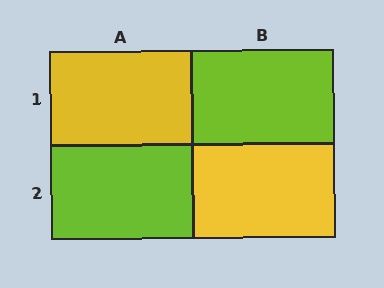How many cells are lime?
2 cells are lime.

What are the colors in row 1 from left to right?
Yellow, lime.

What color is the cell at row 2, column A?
Lime.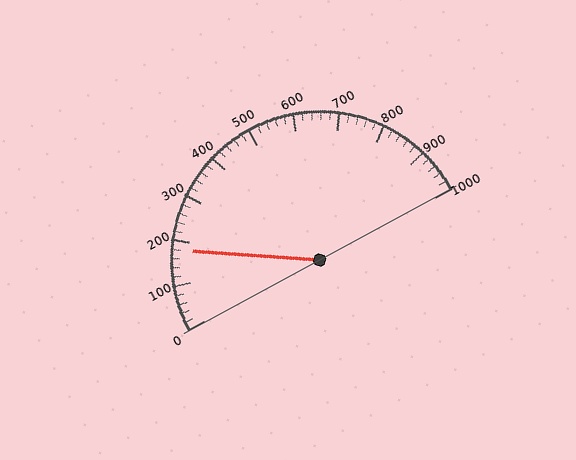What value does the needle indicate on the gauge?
The needle indicates approximately 180.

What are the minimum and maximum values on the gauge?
The gauge ranges from 0 to 1000.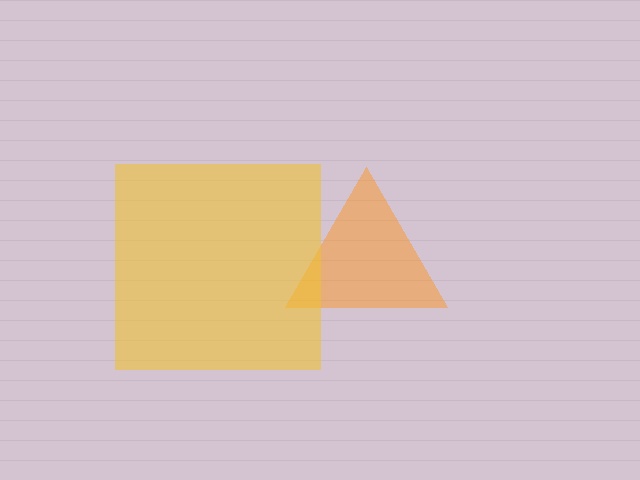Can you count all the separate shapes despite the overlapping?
Yes, there are 2 separate shapes.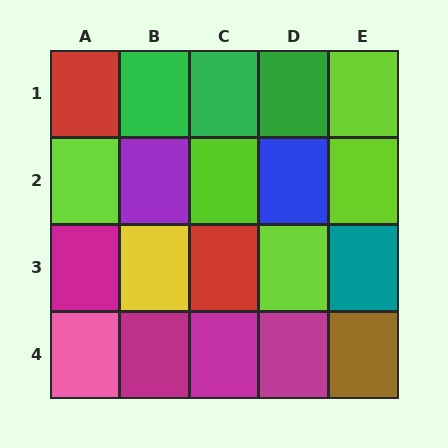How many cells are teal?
1 cell is teal.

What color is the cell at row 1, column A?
Red.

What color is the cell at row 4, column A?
Pink.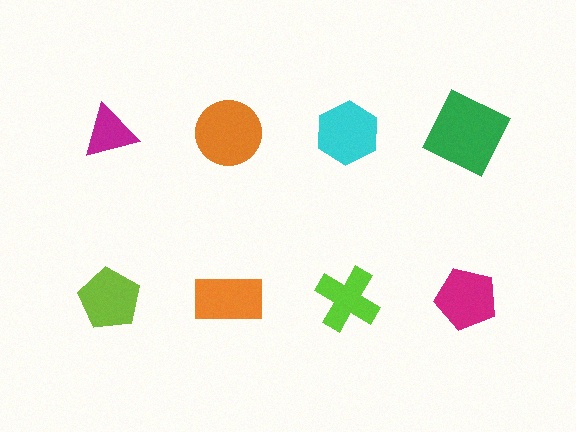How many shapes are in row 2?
4 shapes.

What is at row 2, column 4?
A magenta pentagon.